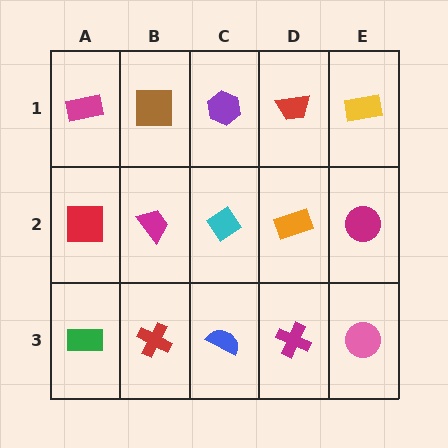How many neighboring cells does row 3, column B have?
3.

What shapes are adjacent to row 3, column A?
A red square (row 2, column A), a red cross (row 3, column B).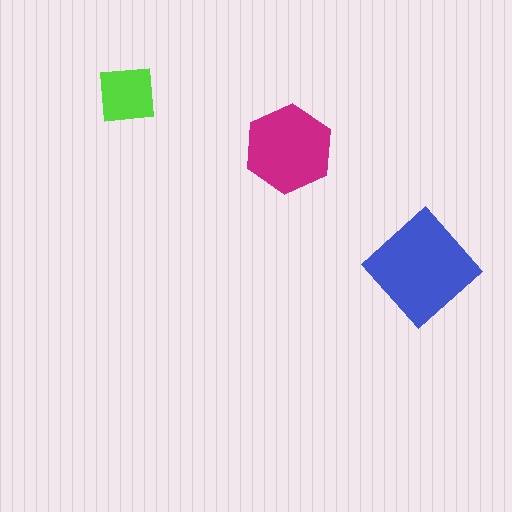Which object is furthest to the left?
The lime square is leftmost.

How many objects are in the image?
There are 3 objects in the image.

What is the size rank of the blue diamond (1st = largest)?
1st.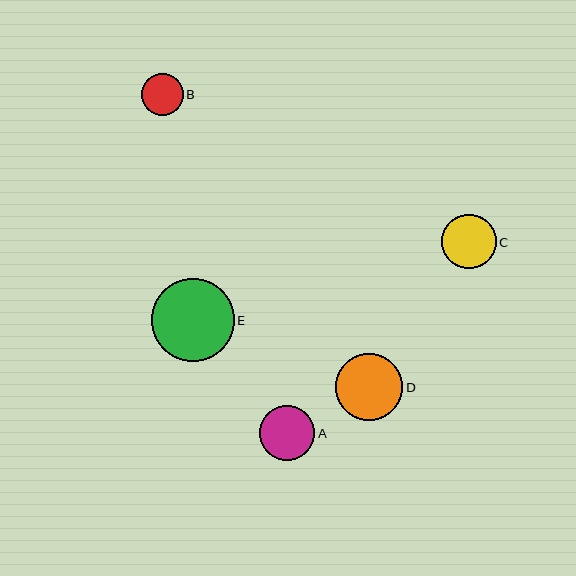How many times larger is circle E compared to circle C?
Circle E is approximately 1.5 times the size of circle C.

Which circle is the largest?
Circle E is the largest with a size of approximately 83 pixels.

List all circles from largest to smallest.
From largest to smallest: E, D, A, C, B.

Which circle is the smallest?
Circle B is the smallest with a size of approximately 42 pixels.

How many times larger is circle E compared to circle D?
Circle E is approximately 1.2 times the size of circle D.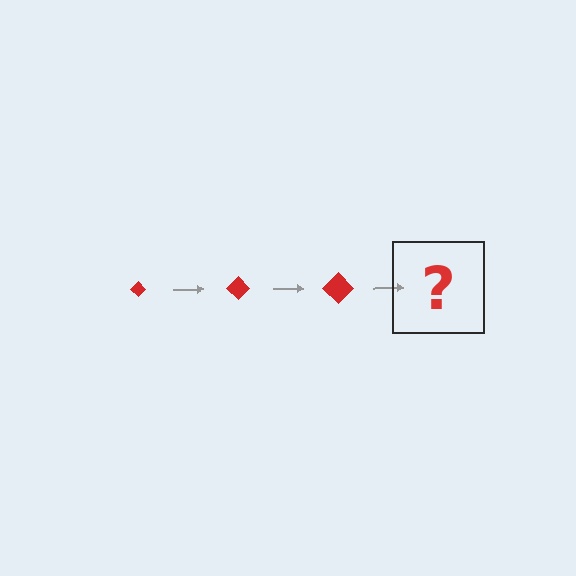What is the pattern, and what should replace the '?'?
The pattern is that the diamond gets progressively larger each step. The '?' should be a red diamond, larger than the previous one.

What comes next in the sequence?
The next element should be a red diamond, larger than the previous one.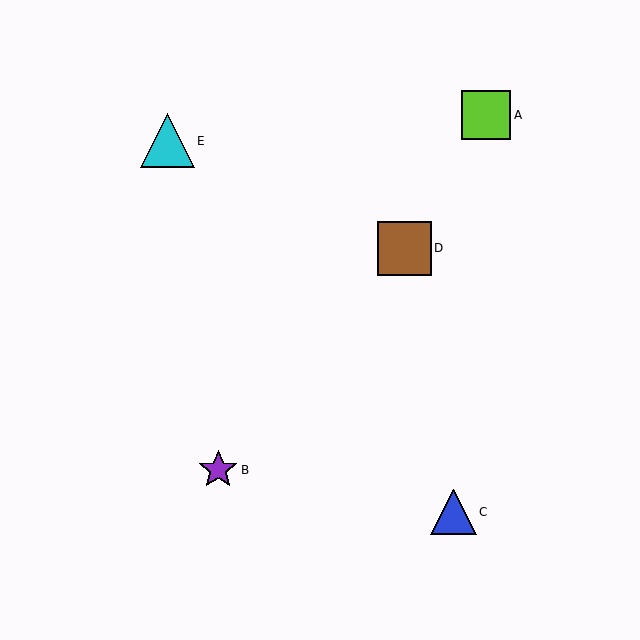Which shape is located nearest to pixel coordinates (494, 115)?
The lime square (labeled A) at (486, 115) is nearest to that location.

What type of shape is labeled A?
Shape A is a lime square.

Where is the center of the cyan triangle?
The center of the cyan triangle is at (167, 141).